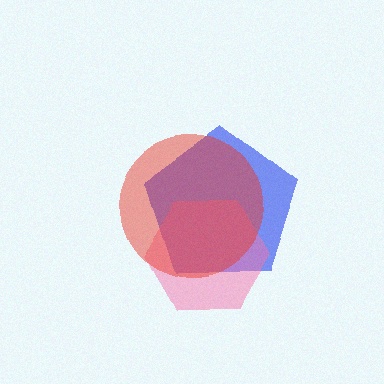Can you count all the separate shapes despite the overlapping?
Yes, there are 3 separate shapes.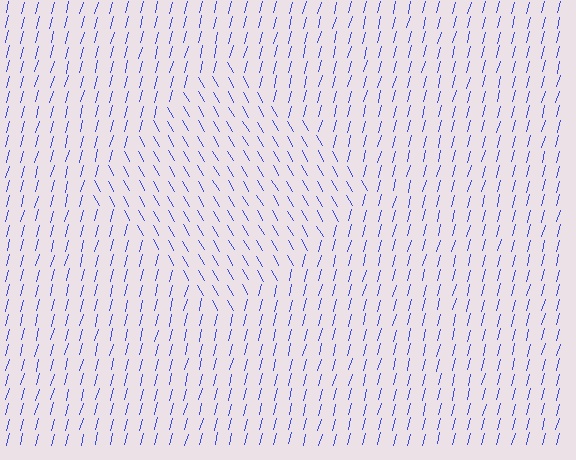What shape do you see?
I see a diamond.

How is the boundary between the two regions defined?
The boundary is defined purely by a change in line orientation (approximately 45 degrees difference). All lines are the same color and thickness.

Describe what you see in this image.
The image is filled with small blue line segments. A diamond region in the image has lines oriented differently from the surrounding lines, creating a visible texture boundary.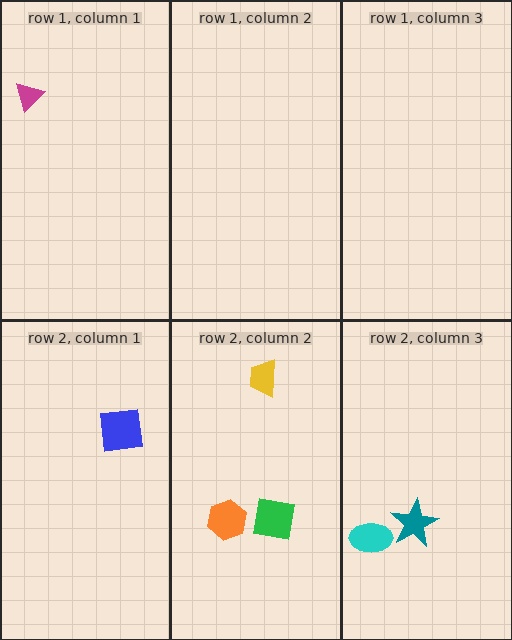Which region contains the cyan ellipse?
The row 2, column 3 region.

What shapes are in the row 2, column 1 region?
The blue square.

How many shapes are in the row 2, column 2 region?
3.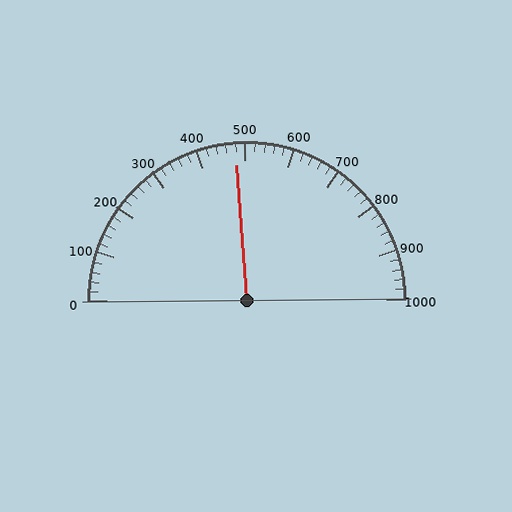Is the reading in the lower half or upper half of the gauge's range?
The reading is in the lower half of the range (0 to 1000).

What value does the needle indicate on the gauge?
The needle indicates approximately 480.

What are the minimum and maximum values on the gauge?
The gauge ranges from 0 to 1000.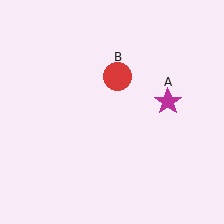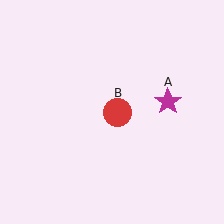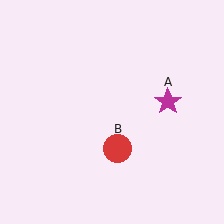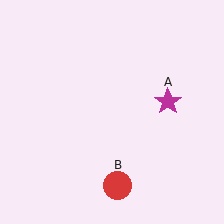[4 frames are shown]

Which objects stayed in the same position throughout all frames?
Magenta star (object A) remained stationary.